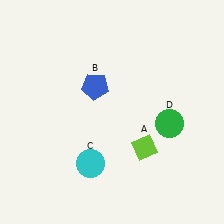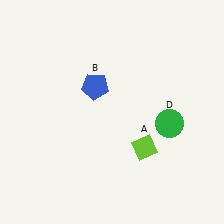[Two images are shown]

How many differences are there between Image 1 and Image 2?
There is 1 difference between the two images.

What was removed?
The cyan circle (C) was removed in Image 2.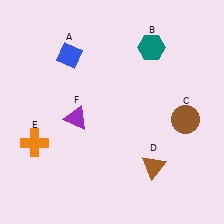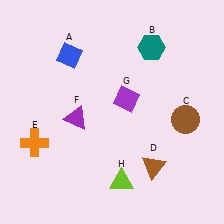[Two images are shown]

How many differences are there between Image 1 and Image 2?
There are 2 differences between the two images.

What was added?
A purple diamond (G), a lime triangle (H) were added in Image 2.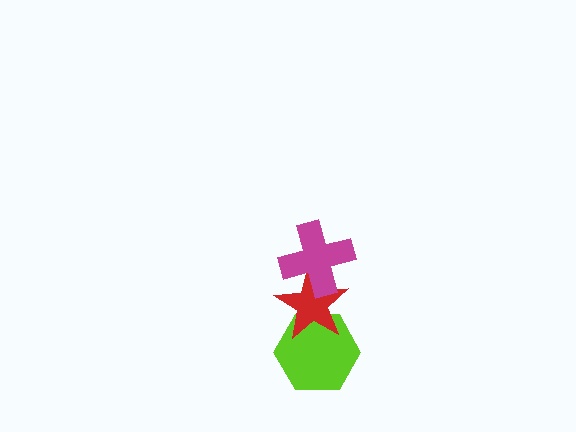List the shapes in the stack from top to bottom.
From top to bottom: the magenta cross, the red star, the lime hexagon.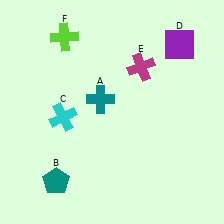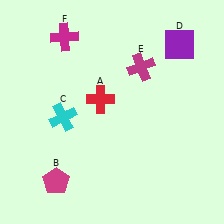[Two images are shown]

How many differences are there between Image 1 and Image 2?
There are 3 differences between the two images.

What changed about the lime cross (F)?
In Image 1, F is lime. In Image 2, it changed to magenta.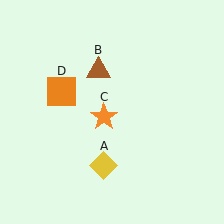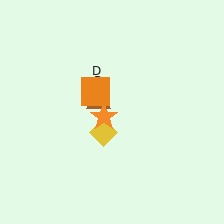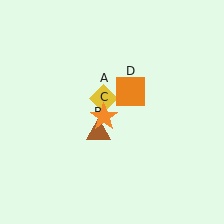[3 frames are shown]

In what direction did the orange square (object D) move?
The orange square (object D) moved right.